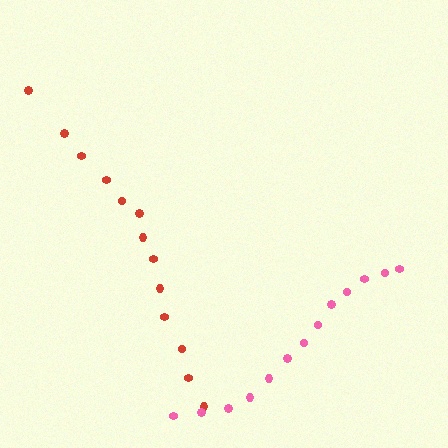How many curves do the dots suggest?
There are 2 distinct paths.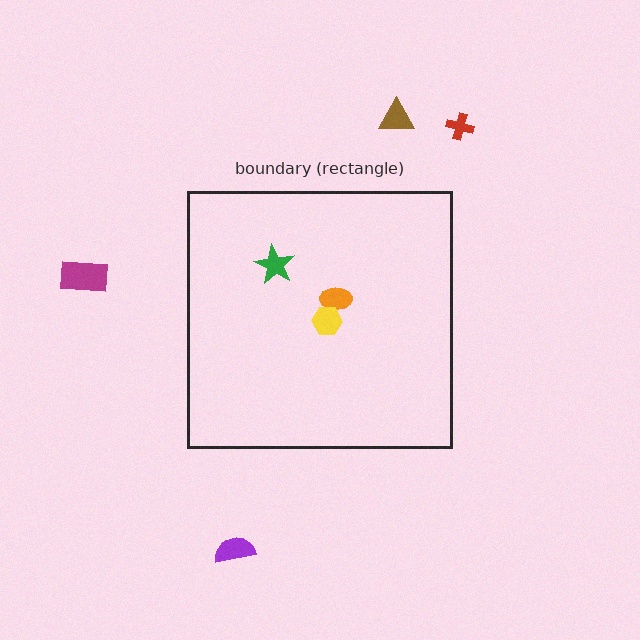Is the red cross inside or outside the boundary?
Outside.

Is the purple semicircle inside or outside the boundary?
Outside.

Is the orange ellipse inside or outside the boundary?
Inside.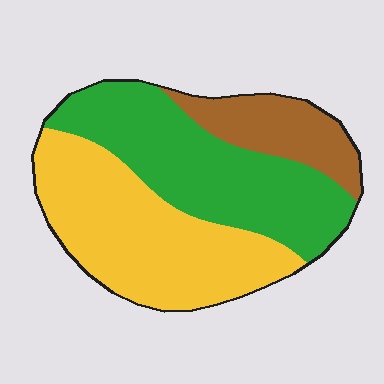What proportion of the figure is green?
Green covers roughly 40% of the figure.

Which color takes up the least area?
Brown, at roughly 15%.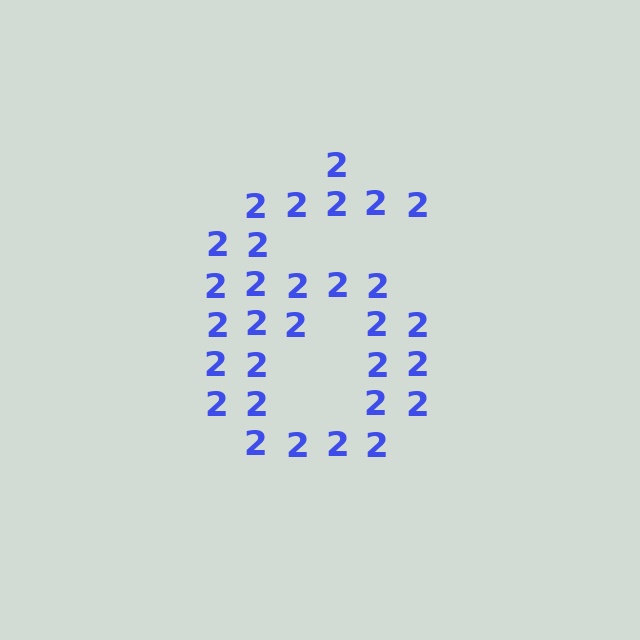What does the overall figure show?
The overall figure shows the digit 6.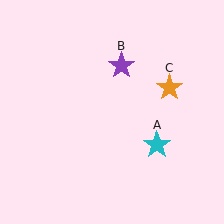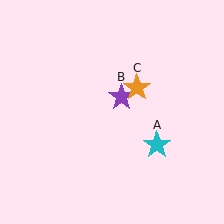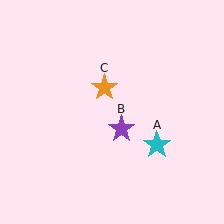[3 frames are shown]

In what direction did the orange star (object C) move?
The orange star (object C) moved left.